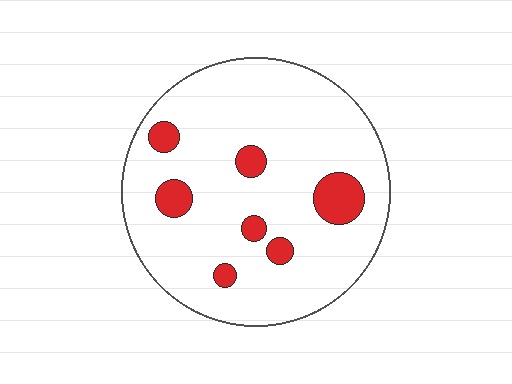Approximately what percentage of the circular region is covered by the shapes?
Approximately 10%.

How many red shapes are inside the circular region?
7.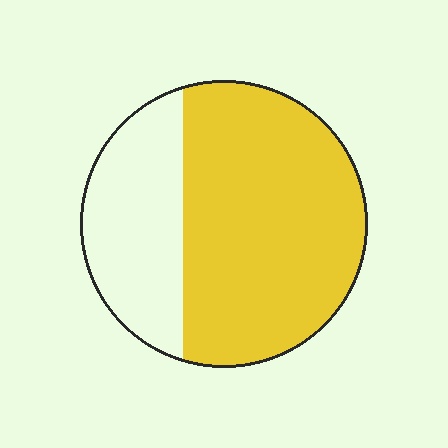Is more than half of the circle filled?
Yes.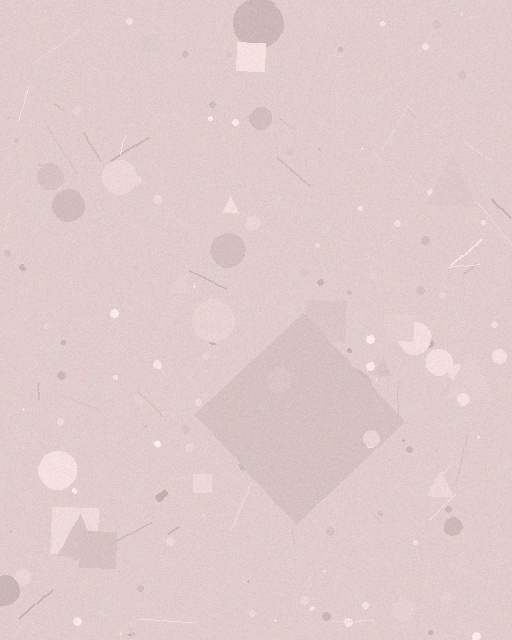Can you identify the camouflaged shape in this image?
The camouflaged shape is a diamond.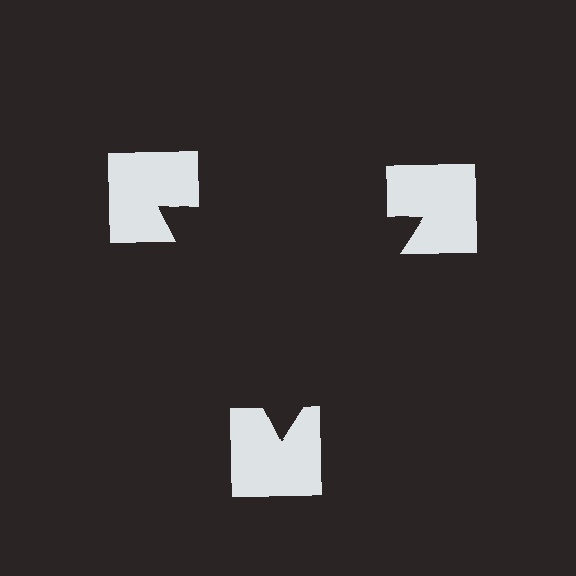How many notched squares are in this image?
There are 3 — one at each vertex of the illusory triangle.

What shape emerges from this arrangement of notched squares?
An illusory triangle — its edges are inferred from the aligned wedge cuts in the notched squares, not physically drawn.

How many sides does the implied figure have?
3 sides.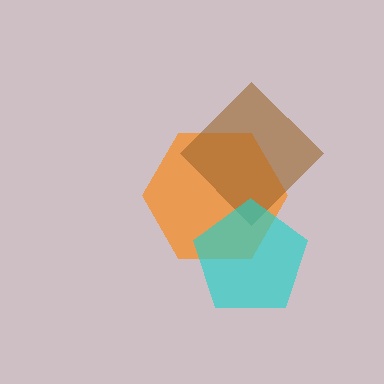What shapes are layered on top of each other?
The layered shapes are: an orange hexagon, a brown diamond, a cyan pentagon.